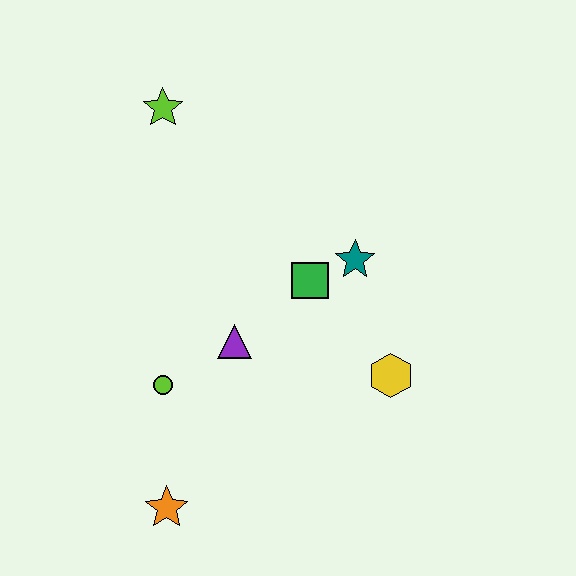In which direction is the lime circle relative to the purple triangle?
The lime circle is to the left of the purple triangle.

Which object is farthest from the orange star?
The lime star is farthest from the orange star.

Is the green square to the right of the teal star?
No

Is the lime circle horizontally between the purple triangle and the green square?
No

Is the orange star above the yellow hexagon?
No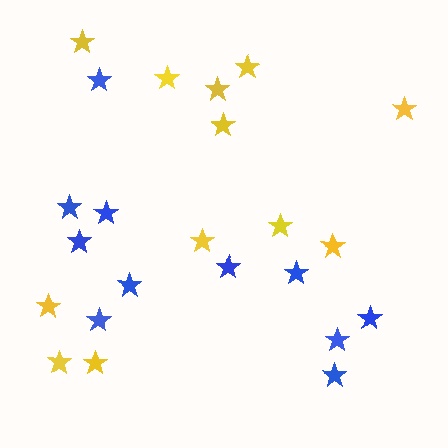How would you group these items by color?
There are 2 groups: one group of blue stars (11) and one group of yellow stars (12).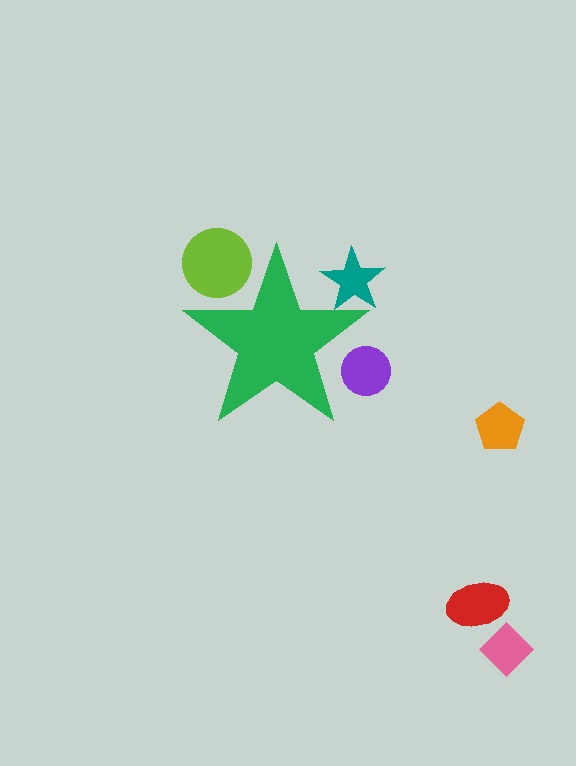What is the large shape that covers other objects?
A green star.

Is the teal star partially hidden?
Yes, the teal star is partially hidden behind the green star.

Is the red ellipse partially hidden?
No, the red ellipse is fully visible.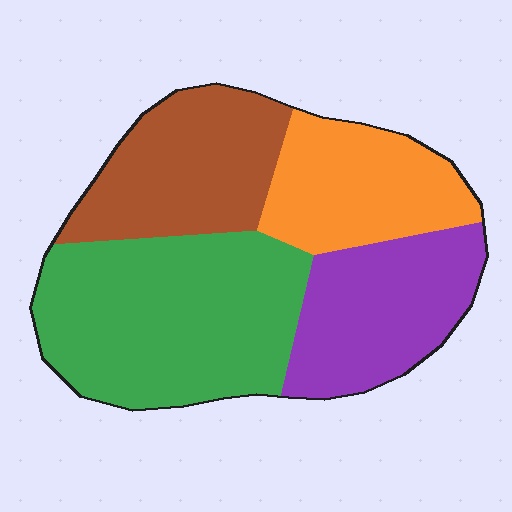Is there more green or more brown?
Green.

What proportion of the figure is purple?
Purple takes up about one fifth (1/5) of the figure.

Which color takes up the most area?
Green, at roughly 35%.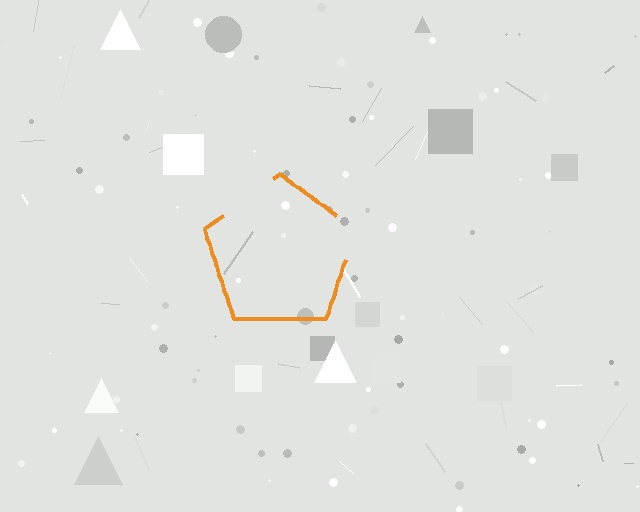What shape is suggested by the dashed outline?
The dashed outline suggests a pentagon.